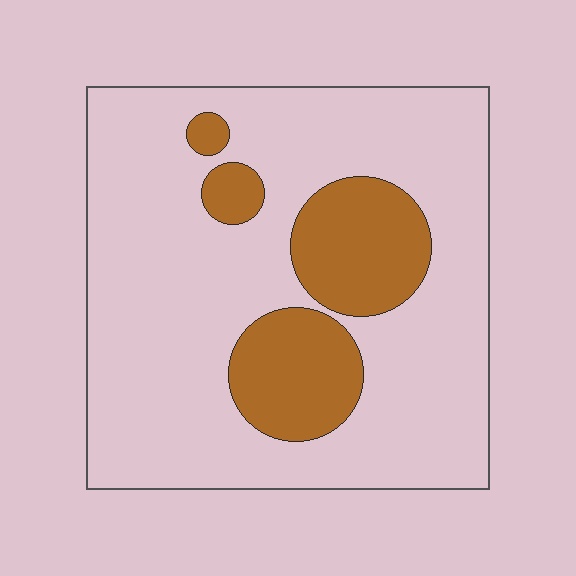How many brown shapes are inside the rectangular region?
4.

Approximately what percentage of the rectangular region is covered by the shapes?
Approximately 20%.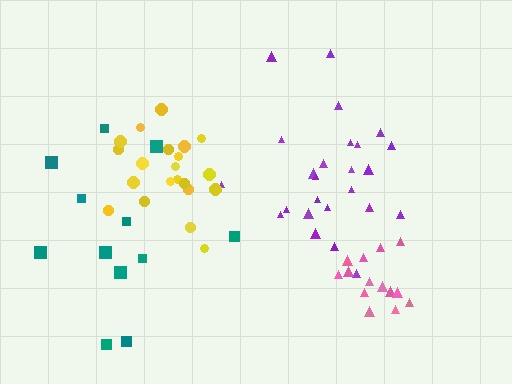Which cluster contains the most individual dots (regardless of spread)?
Purple (25).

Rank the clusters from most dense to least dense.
yellow, pink, purple, teal.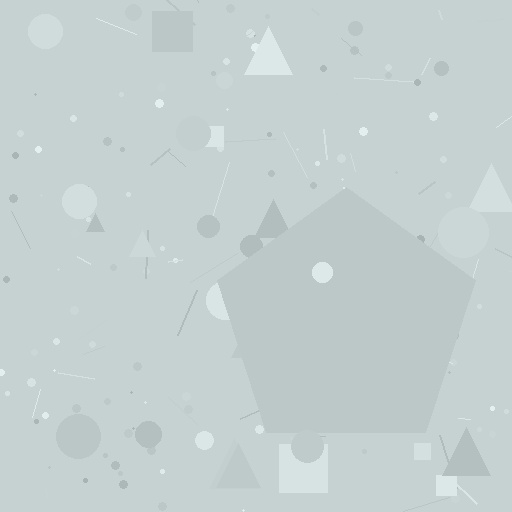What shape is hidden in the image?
A pentagon is hidden in the image.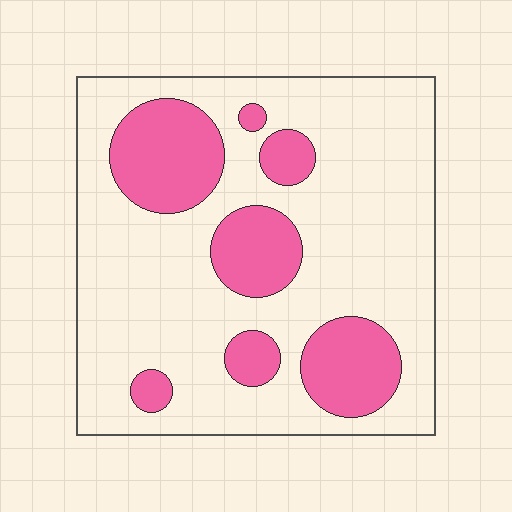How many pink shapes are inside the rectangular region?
7.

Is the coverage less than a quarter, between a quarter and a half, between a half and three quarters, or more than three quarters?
Between a quarter and a half.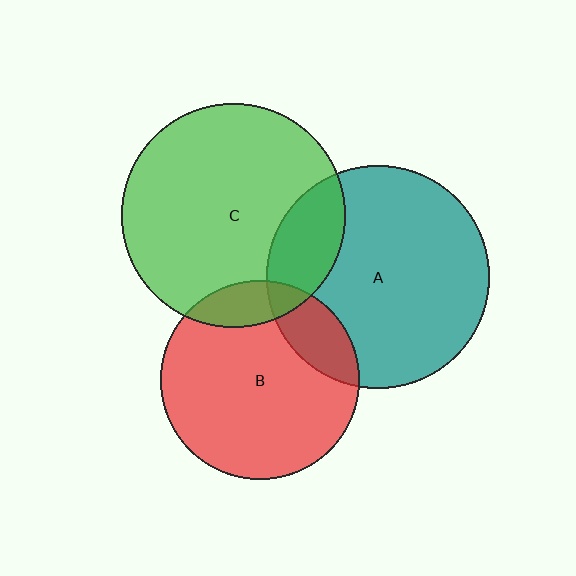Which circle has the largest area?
Circle C (green).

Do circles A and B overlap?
Yes.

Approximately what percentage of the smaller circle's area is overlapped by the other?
Approximately 15%.